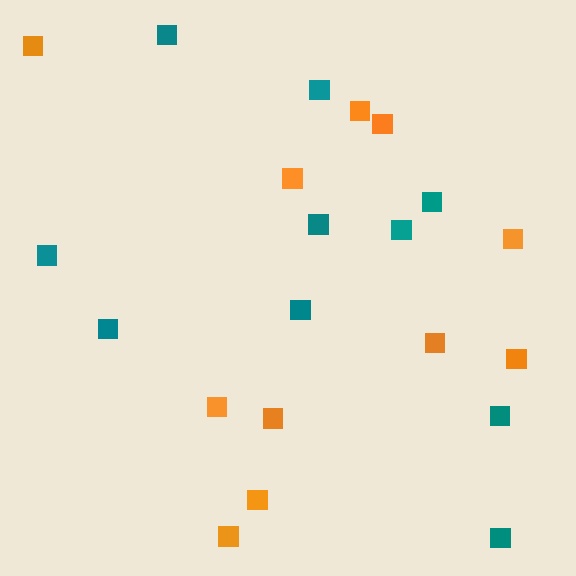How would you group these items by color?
There are 2 groups: one group of orange squares (11) and one group of teal squares (10).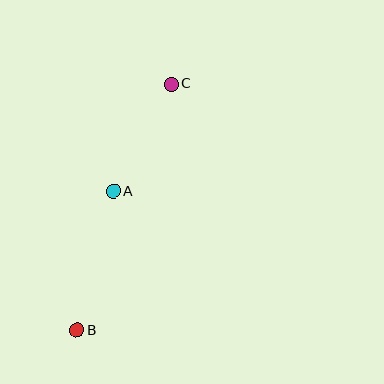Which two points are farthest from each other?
Points B and C are farthest from each other.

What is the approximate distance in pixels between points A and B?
The distance between A and B is approximately 143 pixels.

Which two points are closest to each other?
Points A and C are closest to each other.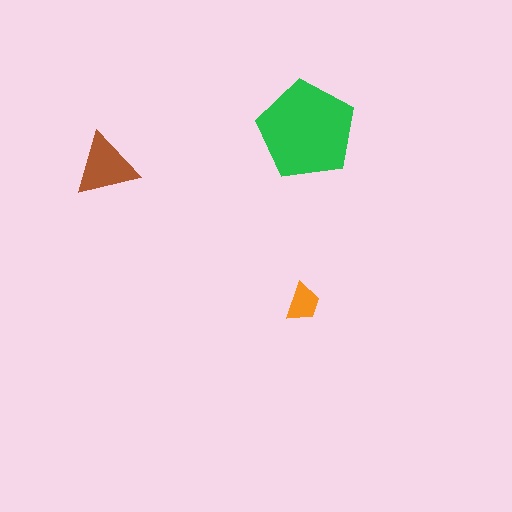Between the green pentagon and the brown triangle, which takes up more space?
The green pentagon.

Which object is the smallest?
The orange trapezoid.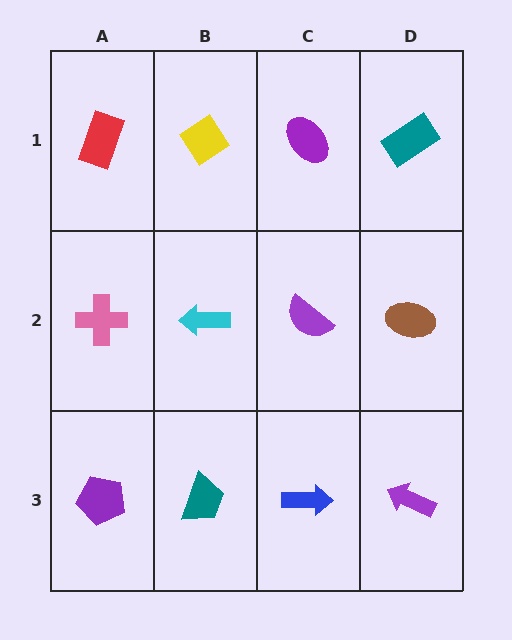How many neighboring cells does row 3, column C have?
3.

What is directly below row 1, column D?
A brown ellipse.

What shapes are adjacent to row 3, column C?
A purple semicircle (row 2, column C), a teal trapezoid (row 3, column B), a purple arrow (row 3, column D).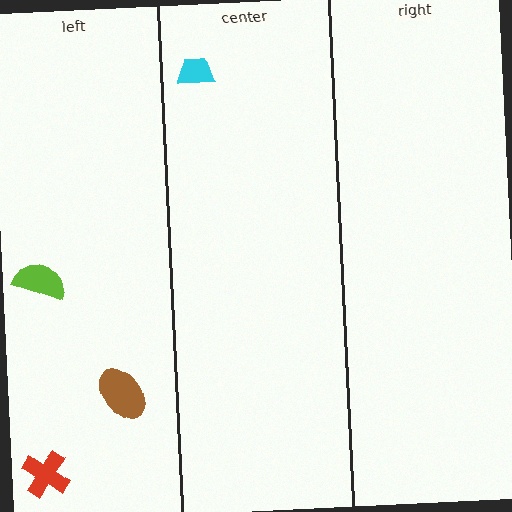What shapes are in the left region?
The red cross, the lime semicircle, the brown ellipse.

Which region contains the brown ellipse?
The left region.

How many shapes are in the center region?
1.